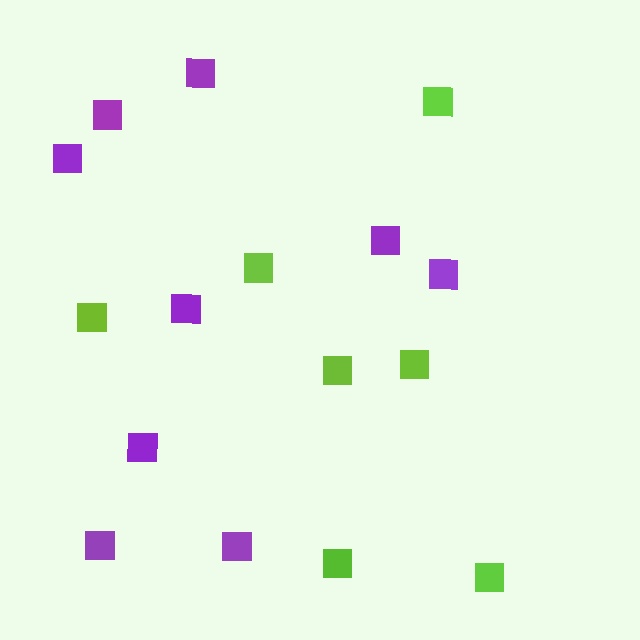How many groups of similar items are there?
There are 2 groups: one group of purple squares (9) and one group of lime squares (7).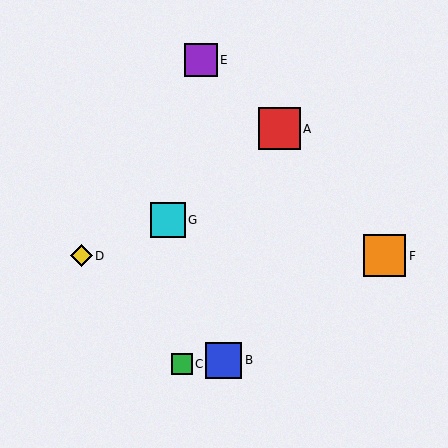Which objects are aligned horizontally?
Objects D, F are aligned horizontally.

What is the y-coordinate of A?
Object A is at y≈129.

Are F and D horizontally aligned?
Yes, both are at y≈256.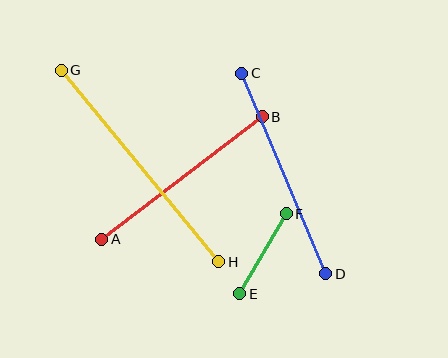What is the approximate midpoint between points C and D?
The midpoint is at approximately (284, 173) pixels.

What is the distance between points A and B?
The distance is approximately 202 pixels.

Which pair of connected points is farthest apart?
Points G and H are farthest apart.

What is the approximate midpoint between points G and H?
The midpoint is at approximately (140, 166) pixels.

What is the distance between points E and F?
The distance is approximately 93 pixels.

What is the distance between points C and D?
The distance is approximately 217 pixels.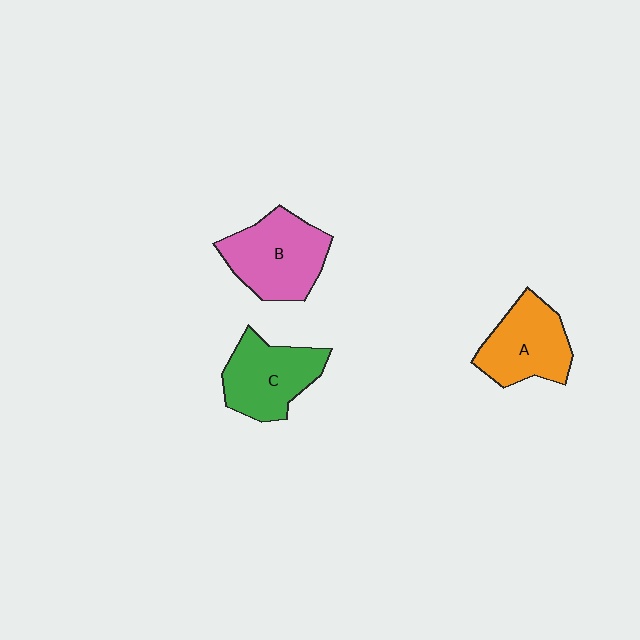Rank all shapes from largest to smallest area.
From largest to smallest: B (pink), C (green), A (orange).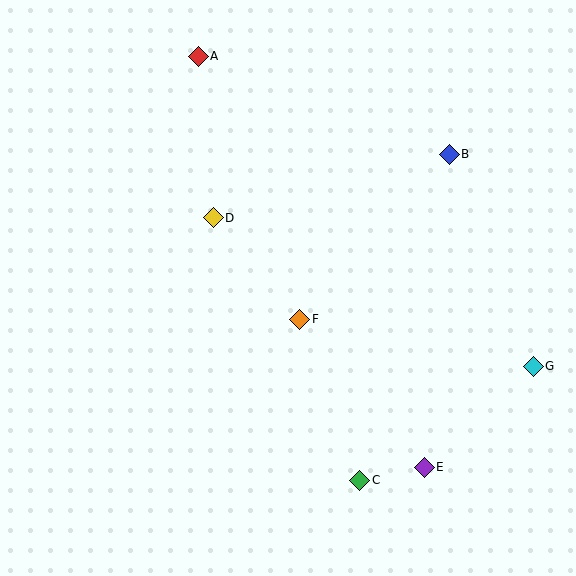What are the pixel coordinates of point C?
Point C is at (360, 480).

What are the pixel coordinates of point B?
Point B is at (449, 154).